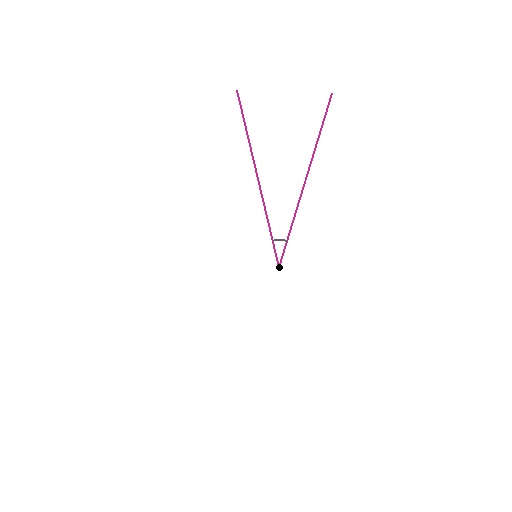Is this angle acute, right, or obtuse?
It is acute.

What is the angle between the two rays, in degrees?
Approximately 30 degrees.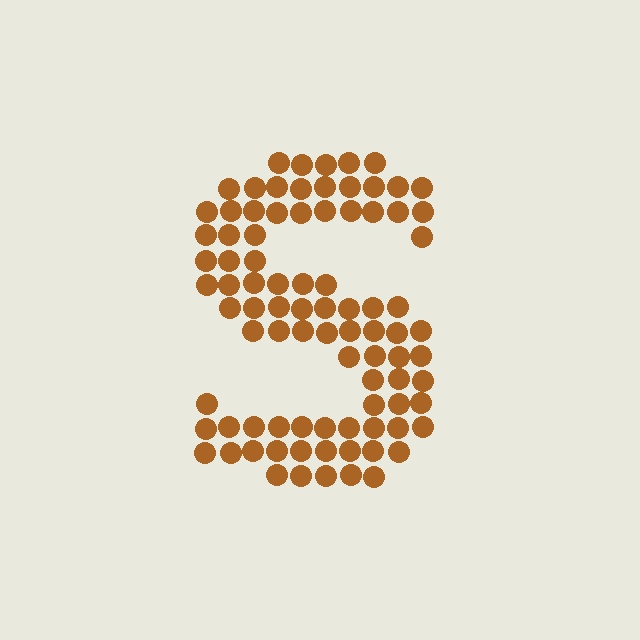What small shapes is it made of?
It is made of small circles.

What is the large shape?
The large shape is the letter S.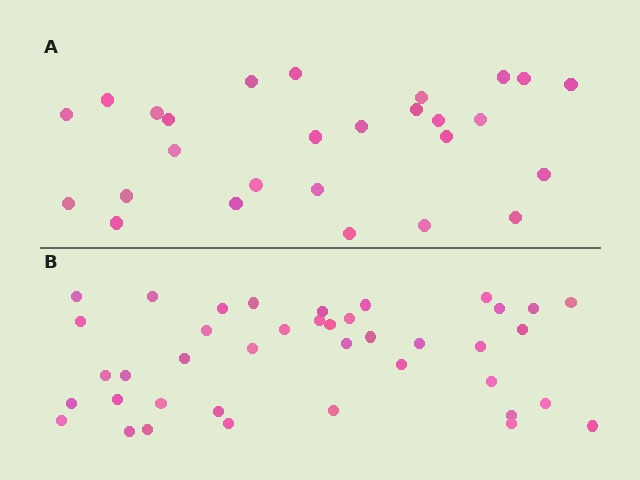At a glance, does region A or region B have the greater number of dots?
Region B (the bottom region) has more dots.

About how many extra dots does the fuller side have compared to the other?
Region B has approximately 15 more dots than region A.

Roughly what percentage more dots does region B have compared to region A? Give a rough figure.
About 50% more.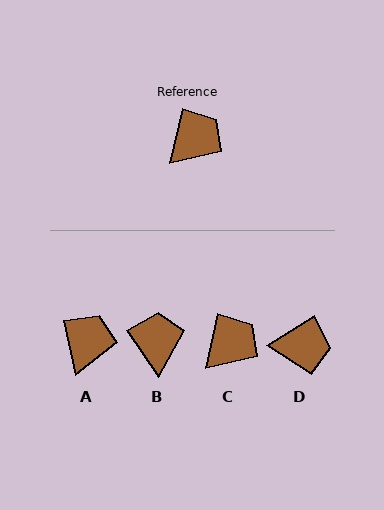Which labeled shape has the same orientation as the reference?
C.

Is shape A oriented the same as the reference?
No, it is off by about 25 degrees.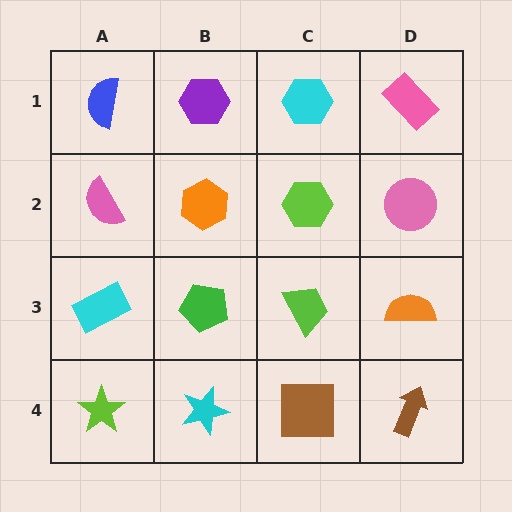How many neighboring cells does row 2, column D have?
3.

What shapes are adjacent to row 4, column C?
A lime trapezoid (row 3, column C), a cyan star (row 4, column B), a brown arrow (row 4, column D).